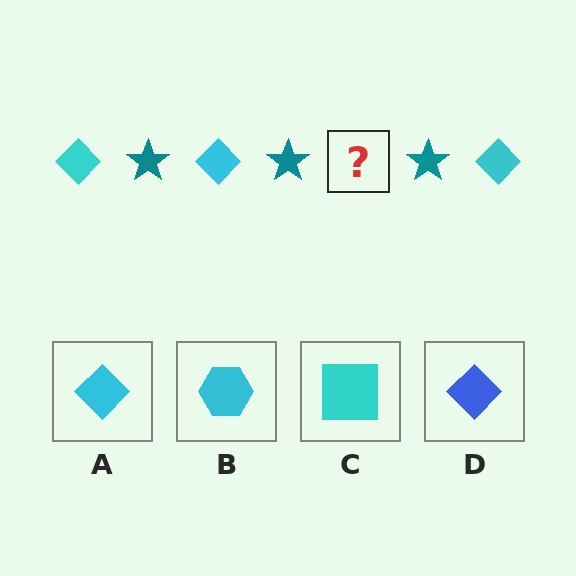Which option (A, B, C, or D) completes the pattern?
A.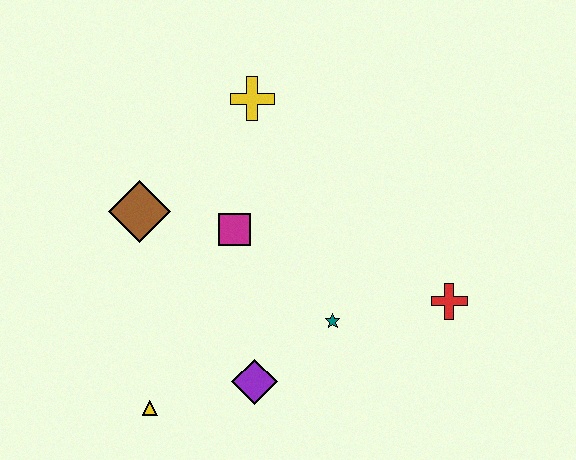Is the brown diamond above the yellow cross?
No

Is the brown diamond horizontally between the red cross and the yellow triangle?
No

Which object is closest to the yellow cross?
The magenta square is closest to the yellow cross.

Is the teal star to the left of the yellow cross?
No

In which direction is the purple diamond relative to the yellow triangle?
The purple diamond is to the right of the yellow triangle.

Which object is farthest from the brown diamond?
The red cross is farthest from the brown diamond.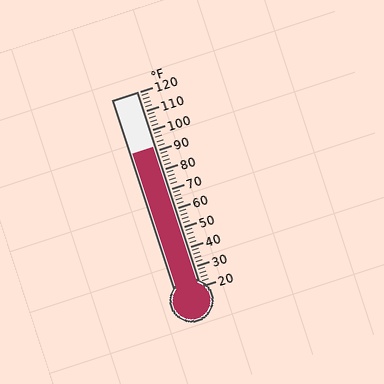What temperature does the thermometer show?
The thermometer shows approximately 92°F.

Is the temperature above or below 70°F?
The temperature is above 70°F.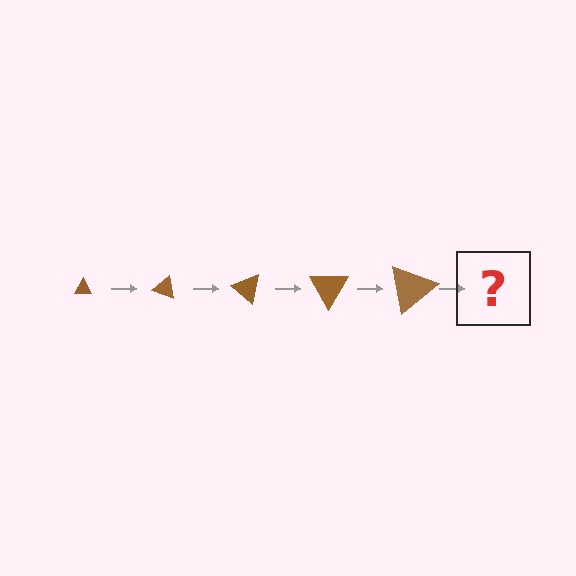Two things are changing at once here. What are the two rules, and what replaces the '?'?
The two rules are that the triangle grows larger each step and it rotates 20 degrees each step. The '?' should be a triangle, larger than the previous one and rotated 100 degrees from the start.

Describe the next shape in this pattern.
It should be a triangle, larger than the previous one and rotated 100 degrees from the start.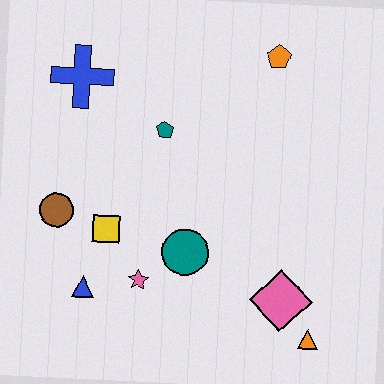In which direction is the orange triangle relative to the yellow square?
The orange triangle is to the right of the yellow square.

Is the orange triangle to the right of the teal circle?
Yes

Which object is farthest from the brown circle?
The orange triangle is farthest from the brown circle.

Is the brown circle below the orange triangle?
No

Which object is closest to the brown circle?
The yellow square is closest to the brown circle.